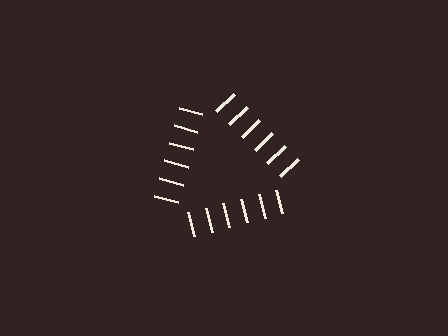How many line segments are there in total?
18 — 6 along each of the 3 edges.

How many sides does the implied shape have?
3 sides — the line-ends trace a triangle.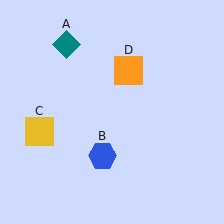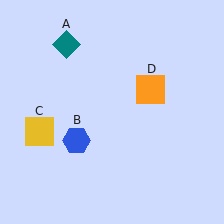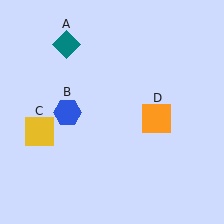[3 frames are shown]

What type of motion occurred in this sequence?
The blue hexagon (object B), orange square (object D) rotated clockwise around the center of the scene.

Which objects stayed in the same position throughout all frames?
Teal diamond (object A) and yellow square (object C) remained stationary.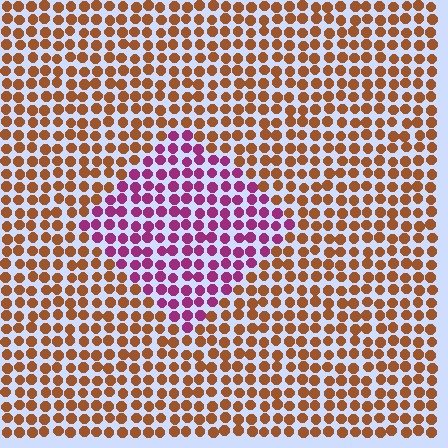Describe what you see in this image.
The image is filled with small brown elements in a uniform arrangement. A diamond-shaped region is visible where the elements are tinted to a slightly different hue, forming a subtle color boundary.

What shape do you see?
I see a diamond.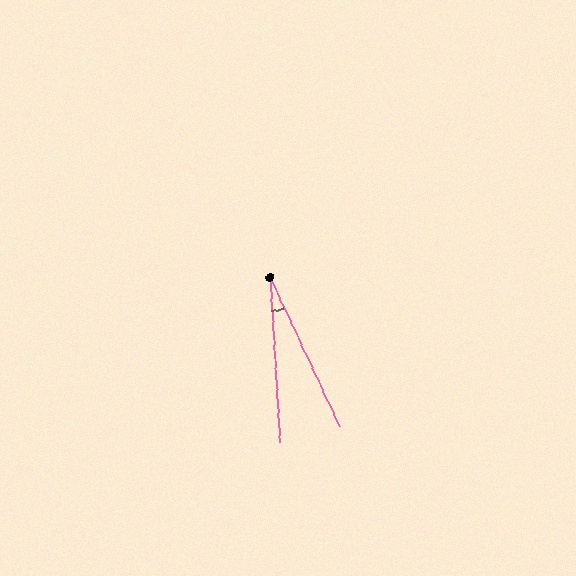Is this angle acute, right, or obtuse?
It is acute.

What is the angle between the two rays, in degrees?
Approximately 22 degrees.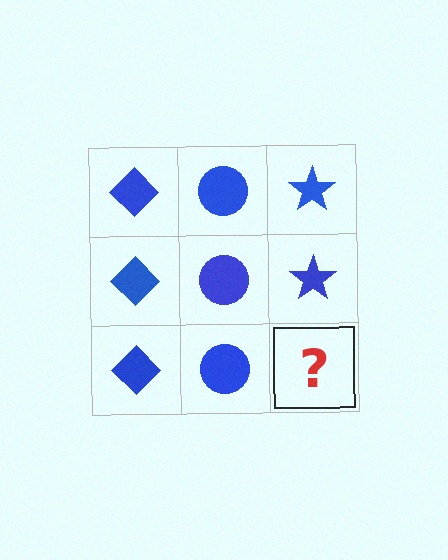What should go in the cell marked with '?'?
The missing cell should contain a blue star.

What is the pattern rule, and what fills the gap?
The rule is that each column has a consistent shape. The gap should be filled with a blue star.